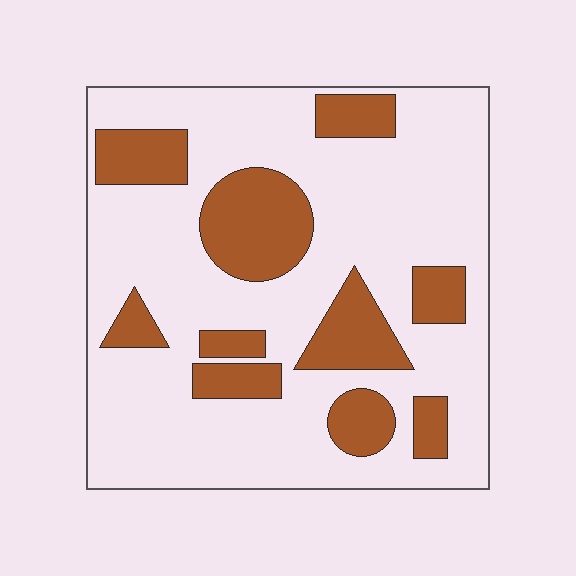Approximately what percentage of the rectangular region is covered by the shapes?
Approximately 25%.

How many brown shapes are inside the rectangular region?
10.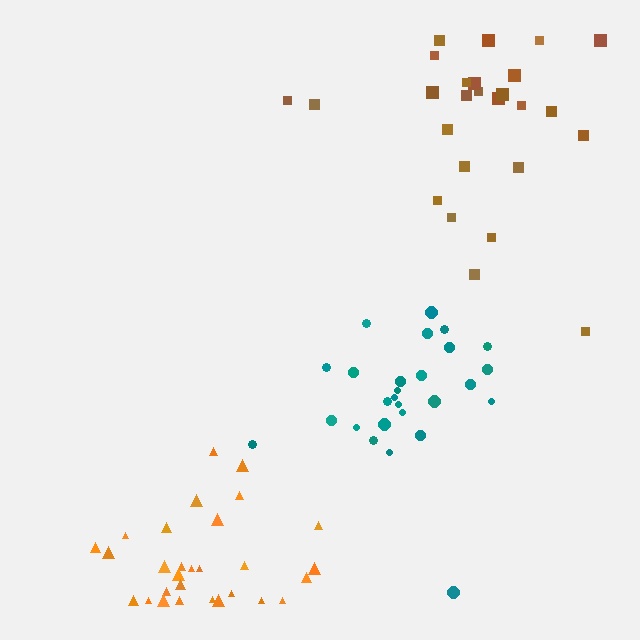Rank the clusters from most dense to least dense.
orange, teal, brown.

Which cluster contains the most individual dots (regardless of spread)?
Orange (29).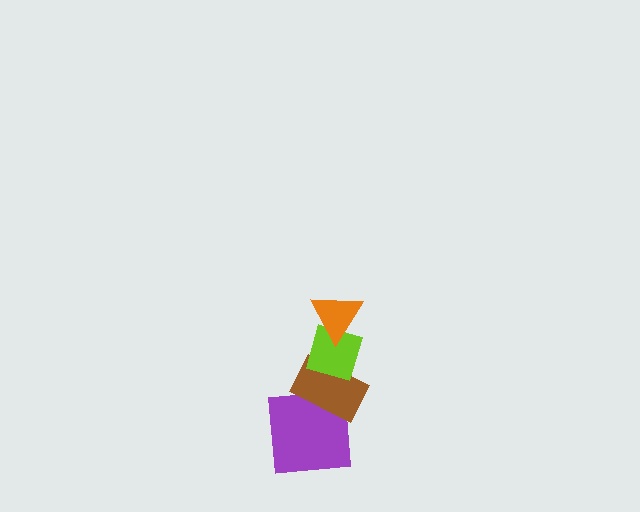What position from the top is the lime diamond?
The lime diamond is 2nd from the top.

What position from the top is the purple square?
The purple square is 4th from the top.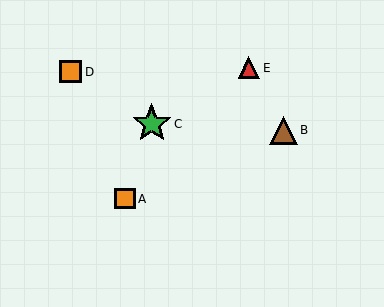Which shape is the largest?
The green star (labeled C) is the largest.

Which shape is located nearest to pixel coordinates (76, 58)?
The orange square (labeled D) at (71, 72) is nearest to that location.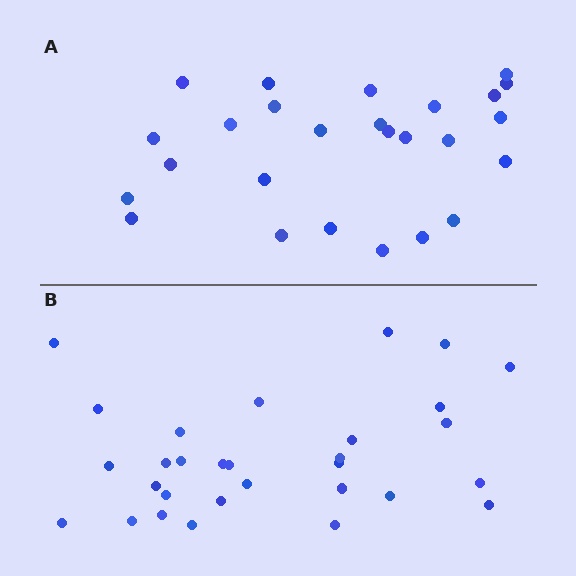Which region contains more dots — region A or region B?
Region B (the bottom region) has more dots.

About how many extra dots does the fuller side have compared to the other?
Region B has about 4 more dots than region A.